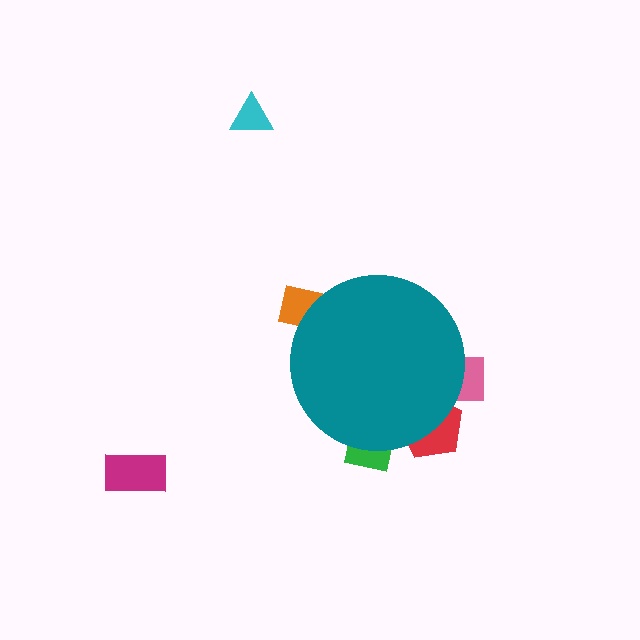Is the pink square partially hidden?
Yes, the pink square is partially hidden behind the teal circle.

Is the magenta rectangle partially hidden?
No, the magenta rectangle is fully visible.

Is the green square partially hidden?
Yes, the green square is partially hidden behind the teal circle.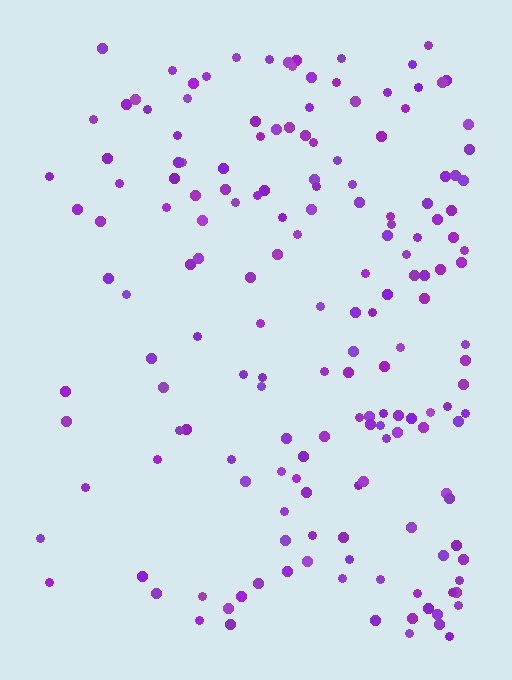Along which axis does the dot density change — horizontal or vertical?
Horizontal.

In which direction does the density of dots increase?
From left to right, with the right side densest.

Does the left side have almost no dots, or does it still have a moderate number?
Still a moderate number, just noticeably fewer than the right.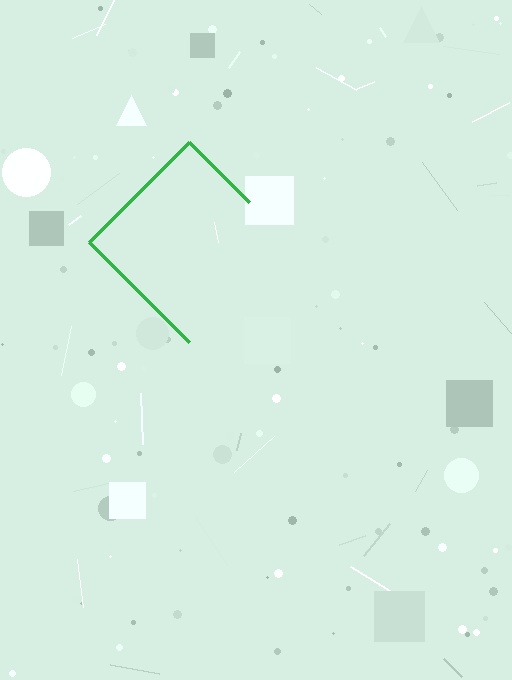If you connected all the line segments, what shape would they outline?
They would outline a diamond.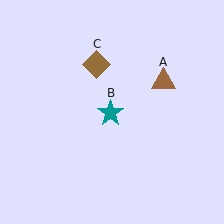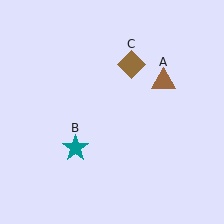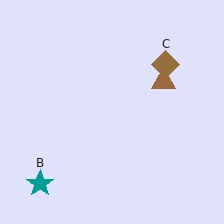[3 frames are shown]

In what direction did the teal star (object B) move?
The teal star (object B) moved down and to the left.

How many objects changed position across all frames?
2 objects changed position: teal star (object B), brown diamond (object C).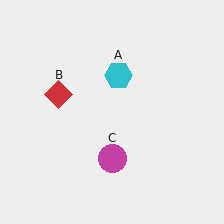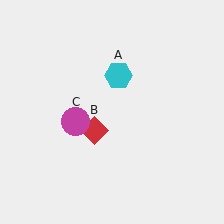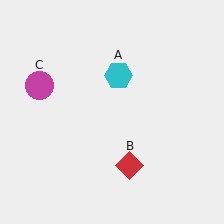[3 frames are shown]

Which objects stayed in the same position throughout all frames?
Cyan hexagon (object A) remained stationary.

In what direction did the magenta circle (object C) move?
The magenta circle (object C) moved up and to the left.